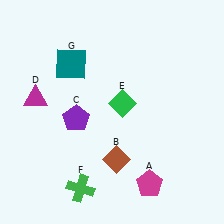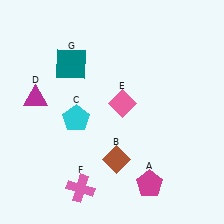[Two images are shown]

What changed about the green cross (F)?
In Image 1, F is green. In Image 2, it changed to pink.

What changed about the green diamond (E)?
In Image 1, E is green. In Image 2, it changed to pink.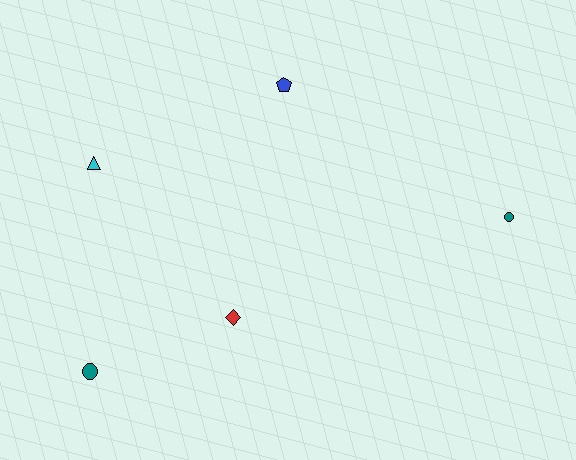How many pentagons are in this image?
There is 1 pentagon.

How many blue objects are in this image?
There is 1 blue object.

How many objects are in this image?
There are 5 objects.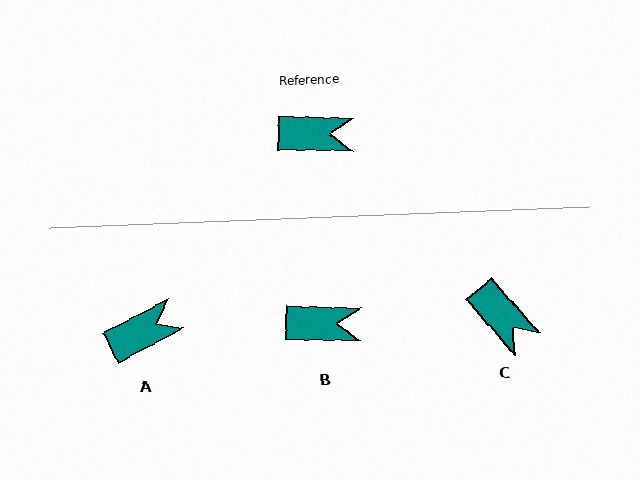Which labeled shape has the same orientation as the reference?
B.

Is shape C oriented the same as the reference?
No, it is off by about 47 degrees.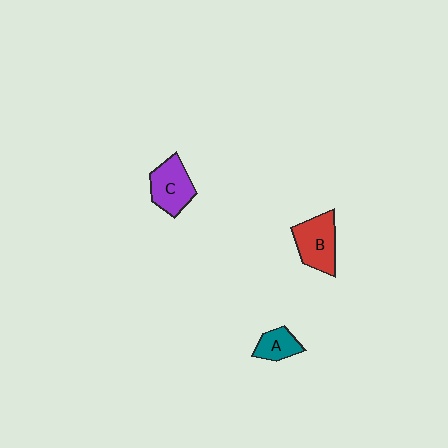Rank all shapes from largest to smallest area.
From largest to smallest: B (red), C (purple), A (teal).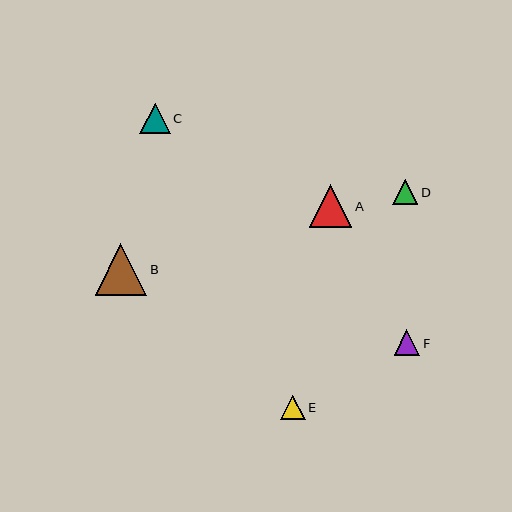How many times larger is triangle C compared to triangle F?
Triangle C is approximately 1.2 times the size of triangle F.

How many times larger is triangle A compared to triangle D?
Triangle A is approximately 1.7 times the size of triangle D.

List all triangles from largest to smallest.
From largest to smallest: B, A, C, F, D, E.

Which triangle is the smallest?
Triangle E is the smallest with a size of approximately 25 pixels.